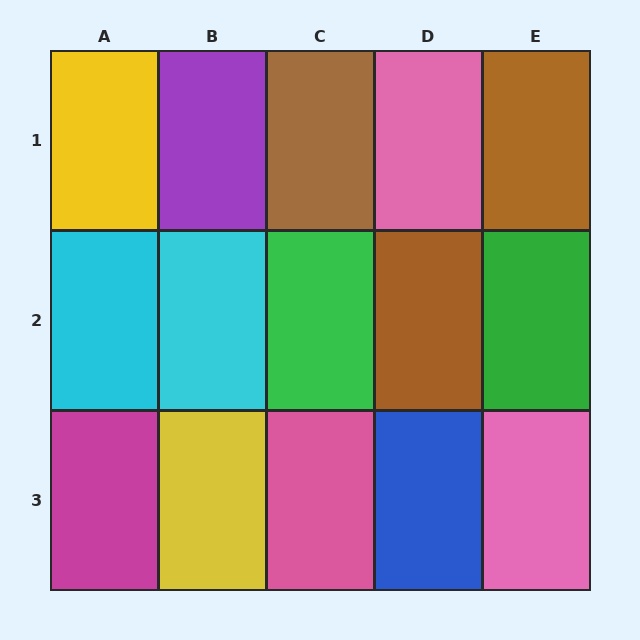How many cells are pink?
3 cells are pink.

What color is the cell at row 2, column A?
Cyan.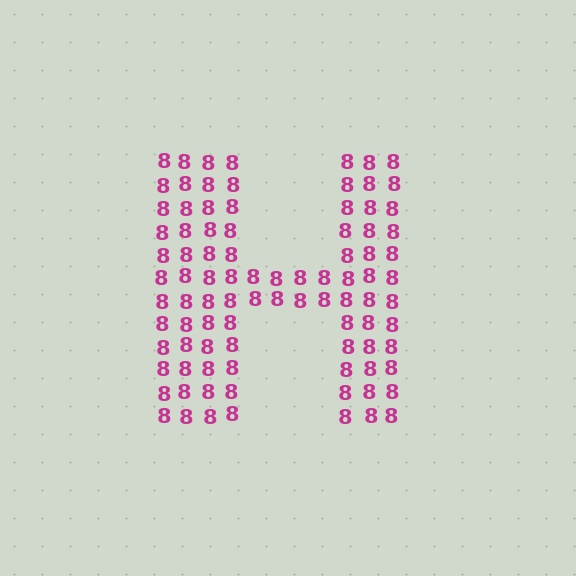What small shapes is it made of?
It is made of small digit 8's.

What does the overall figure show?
The overall figure shows the letter H.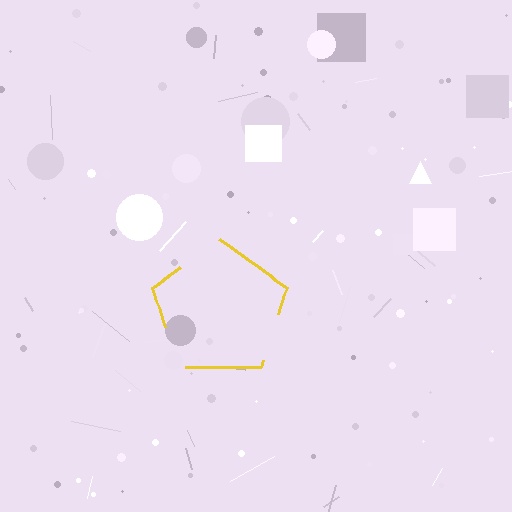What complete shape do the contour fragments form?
The contour fragments form a pentagon.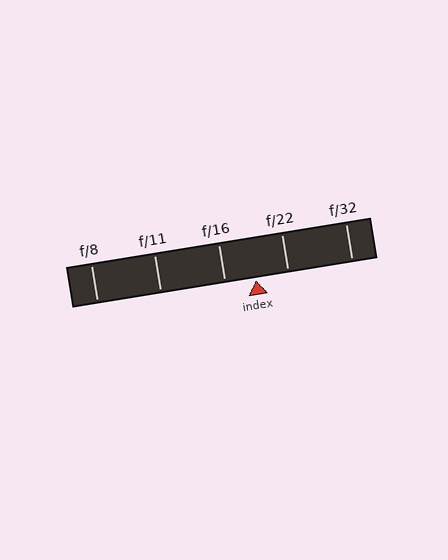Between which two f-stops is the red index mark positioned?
The index mark is between f/16 and f/22.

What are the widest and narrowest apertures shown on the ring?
The widest aperture shown is f/8 and the narrowest is f/32.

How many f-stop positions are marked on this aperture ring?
There are 5 f-stop positions marked.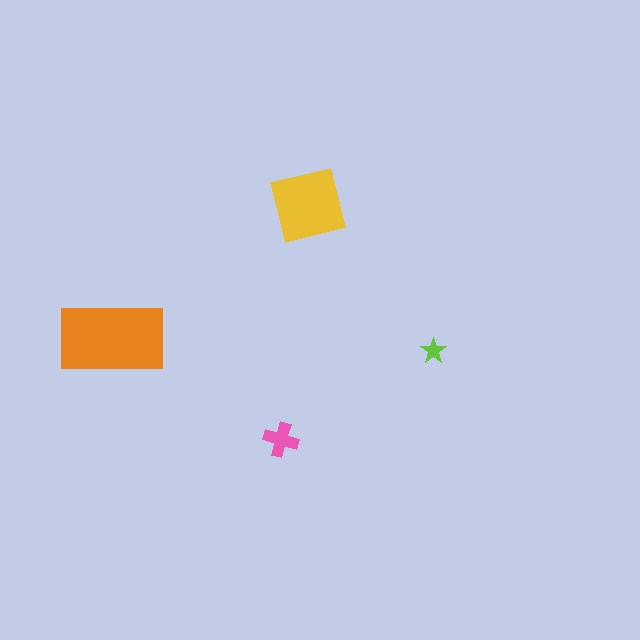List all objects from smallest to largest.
The lime star, the pink cross, the yellow square, the orange rectangle.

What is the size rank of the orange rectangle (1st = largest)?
1st.